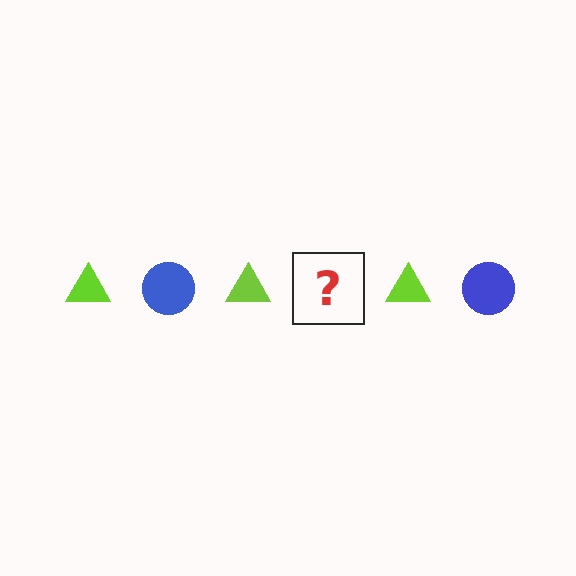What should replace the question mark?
The question mark should be replaced with a blue circle.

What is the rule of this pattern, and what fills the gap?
The rule is that the pattern alternates between lime triangle and blue circle. The gap should be filled with a blue circle.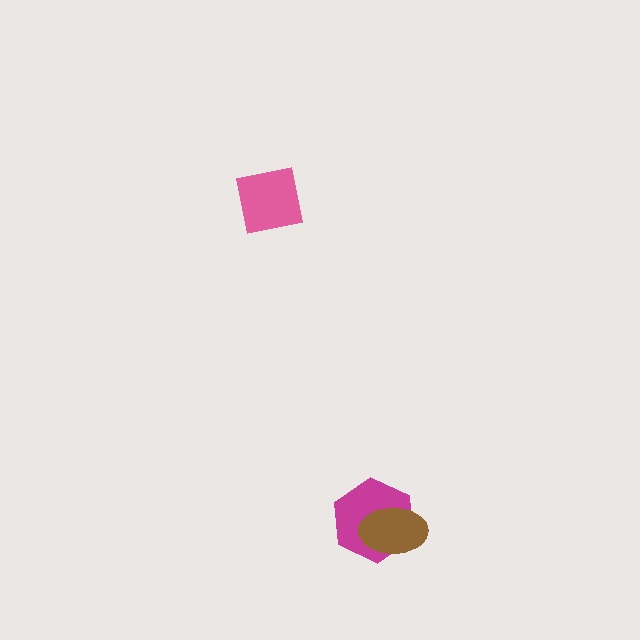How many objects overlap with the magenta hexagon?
1 object overlaps with the magenta hexagon.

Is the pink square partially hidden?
No, no other shape covers it.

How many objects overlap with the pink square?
0 objects overlap with the pink square.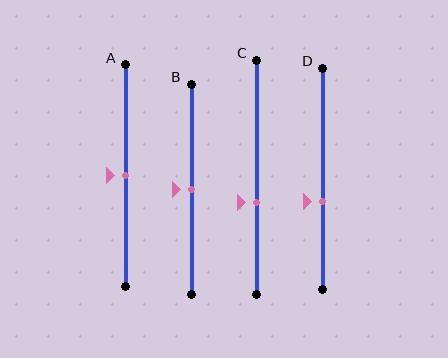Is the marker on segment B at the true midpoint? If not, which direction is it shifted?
Yes, the marker on segment B is at the true midpoint.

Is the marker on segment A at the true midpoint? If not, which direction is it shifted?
Yes, the marker on segment A is at the true midpoint.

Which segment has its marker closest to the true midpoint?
Segment A has its marker closest to the true midpoint.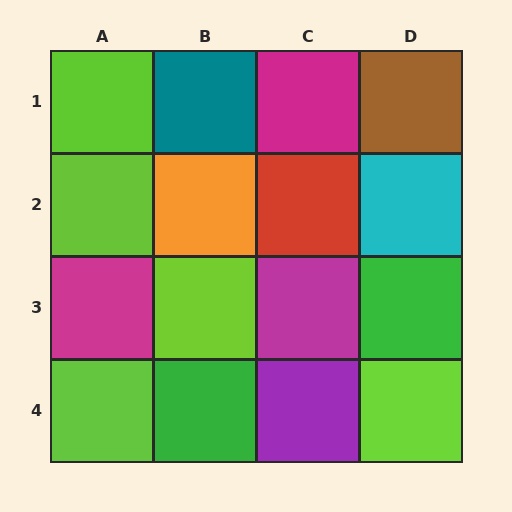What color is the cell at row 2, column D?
Cyan.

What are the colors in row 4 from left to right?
Lime, green, purple, lime.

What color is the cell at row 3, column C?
Magenta.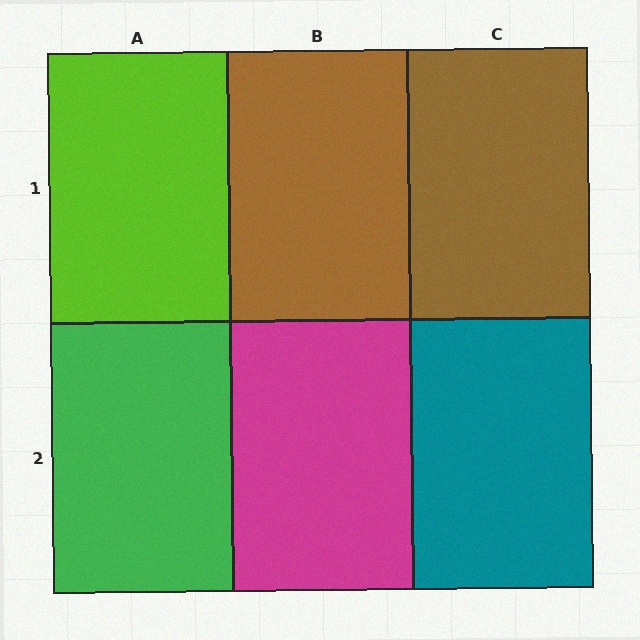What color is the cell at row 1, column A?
Lime.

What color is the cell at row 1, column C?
Brown.